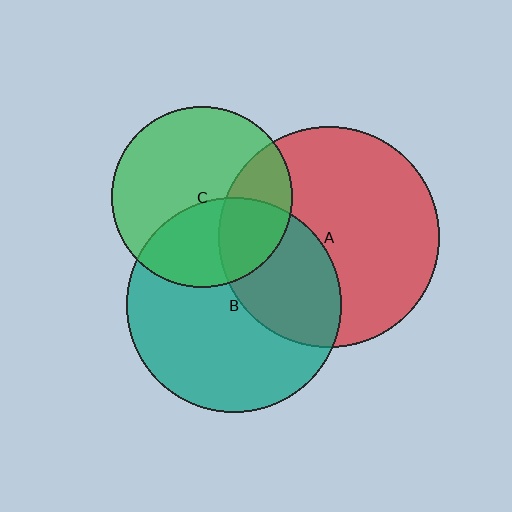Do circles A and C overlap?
Yes.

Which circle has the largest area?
Circle A (red).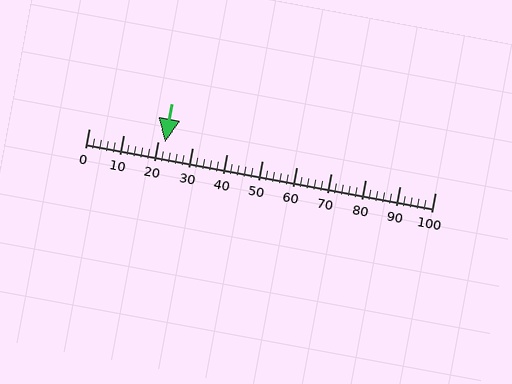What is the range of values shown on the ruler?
The ruler shows values from 0 to 100.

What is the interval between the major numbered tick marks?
The major tick marks are spaced 10 units apart.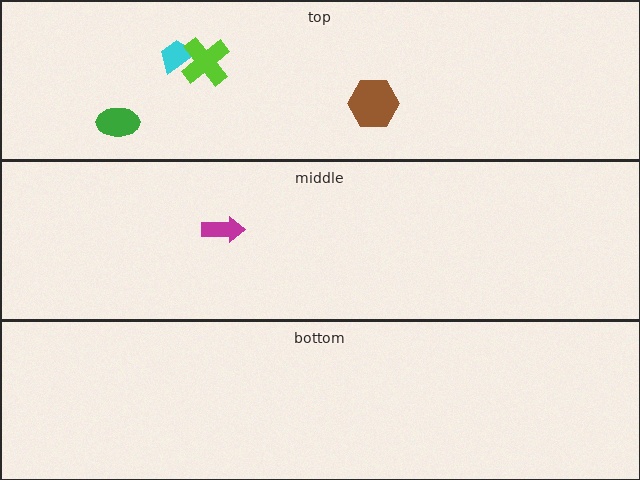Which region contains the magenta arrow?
The middle region.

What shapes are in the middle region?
The magenta arrow.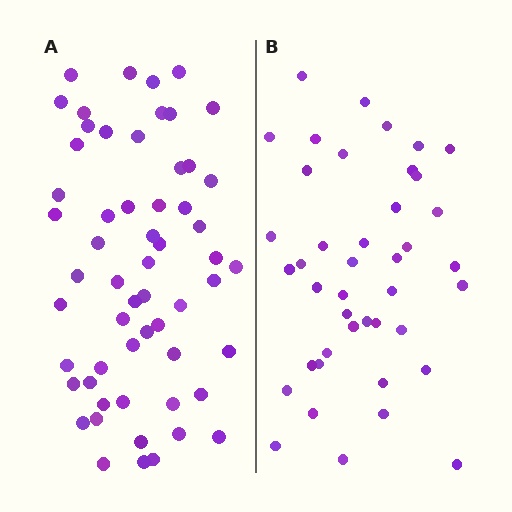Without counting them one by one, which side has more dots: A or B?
Region A (the left region) has more dots.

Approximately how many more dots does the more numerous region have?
Region A has approximately 15 more dots than region B.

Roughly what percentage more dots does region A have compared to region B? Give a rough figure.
About 40% more.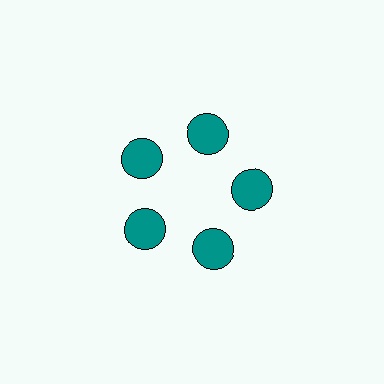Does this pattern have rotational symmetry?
Yes, this pattern has 5-fold rotational symmetry. It looks the same after rotating 72 degrees around the center.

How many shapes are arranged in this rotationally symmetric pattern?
There are 5 shapes, arranged in 5 groups of 1.